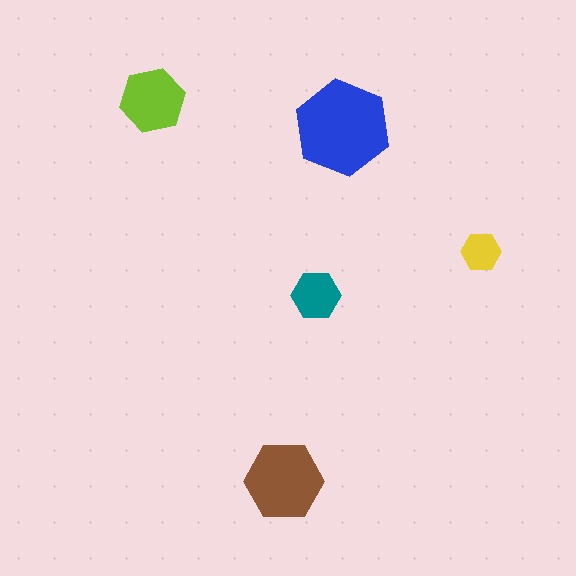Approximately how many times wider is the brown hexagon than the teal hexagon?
About 1.5 times wider.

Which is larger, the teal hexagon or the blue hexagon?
The blue one.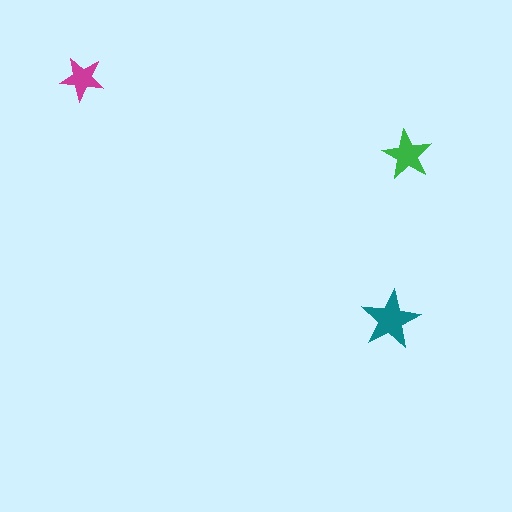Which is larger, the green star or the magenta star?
The green one.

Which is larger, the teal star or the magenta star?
The teal one.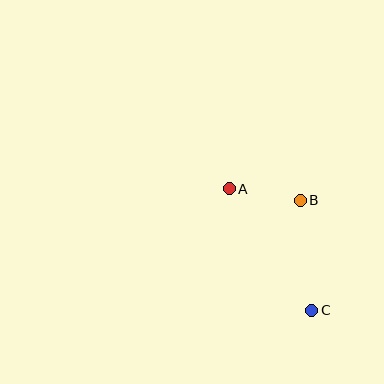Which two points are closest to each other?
Points A and B are closest to each other.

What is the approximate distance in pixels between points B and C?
The distance between B and C is approximately 111 pixels.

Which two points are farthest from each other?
Points A and C are farthest from each other.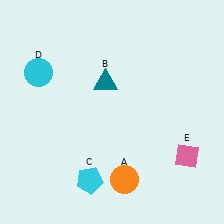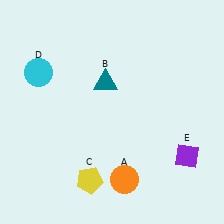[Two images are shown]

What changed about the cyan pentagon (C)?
In Image 1, C is cyan. In Image 2, it changed to yellow.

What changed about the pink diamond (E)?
In Image 1, E is pink. In Image 2, it changed to purple.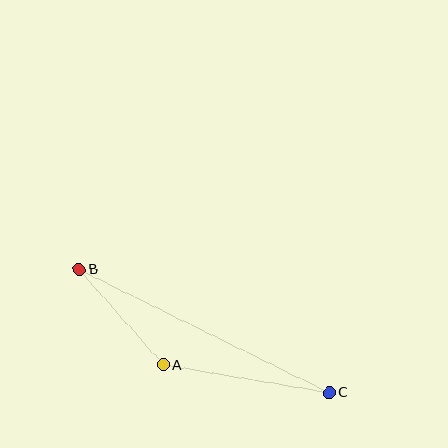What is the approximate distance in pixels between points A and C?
The distance between A and C is approximately 168 pixels.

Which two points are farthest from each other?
Points B and C are farthest from each other.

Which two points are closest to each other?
Points A and B are closest to each other.